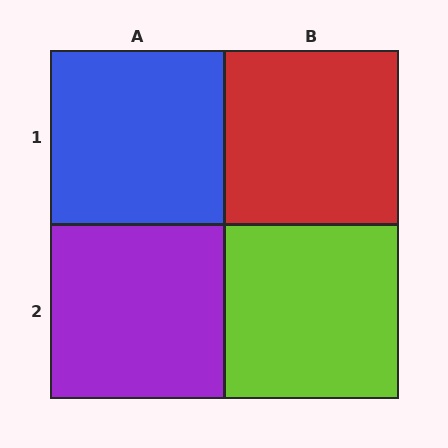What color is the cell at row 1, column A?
Blue.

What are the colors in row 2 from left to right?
Purple, lime.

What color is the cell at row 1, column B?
Red.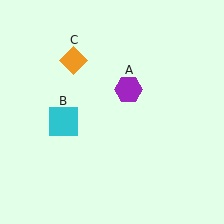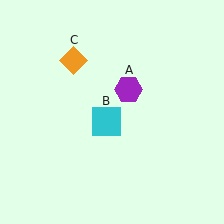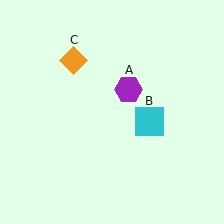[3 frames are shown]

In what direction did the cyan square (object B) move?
The cyan square (object B) moved right.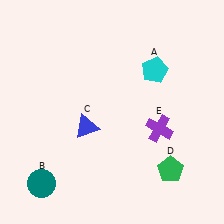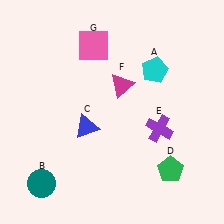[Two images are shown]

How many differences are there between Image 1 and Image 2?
There are 2 differences between the two images.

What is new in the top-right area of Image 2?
A magenta triangle (F) was added in the top-right area of Image 2.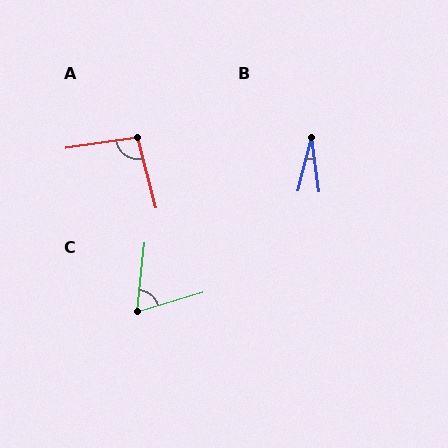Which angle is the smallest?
B, at approximately 22 degrees.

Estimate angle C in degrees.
Approximately 67 degrees.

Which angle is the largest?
A, at approximately 96 degrees.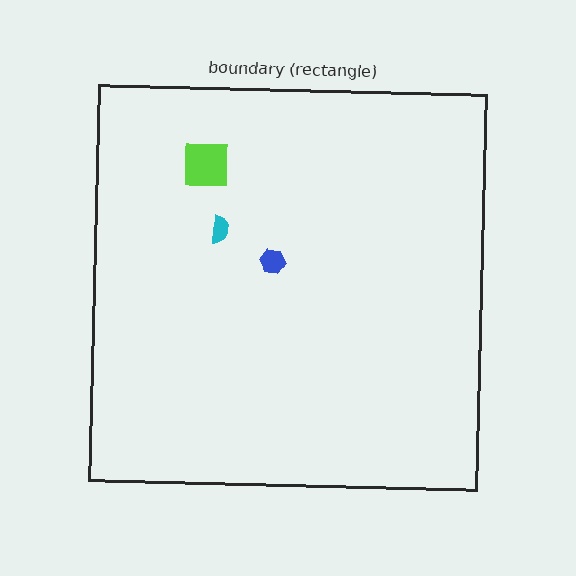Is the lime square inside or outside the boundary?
Inside.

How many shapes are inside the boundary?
3 inside, 0 outside.